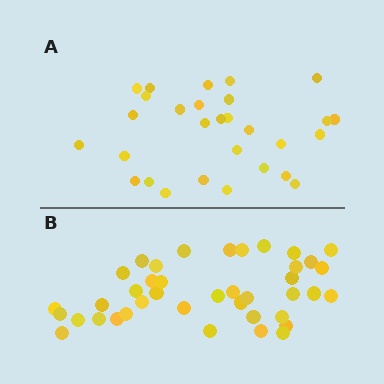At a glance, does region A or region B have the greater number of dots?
Region B (the bottom region) has more dots.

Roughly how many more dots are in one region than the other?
Region B has roughly 12 or so more dots than region A.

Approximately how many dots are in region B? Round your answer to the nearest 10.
About 40 dots.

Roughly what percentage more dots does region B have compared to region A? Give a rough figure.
About 40% more.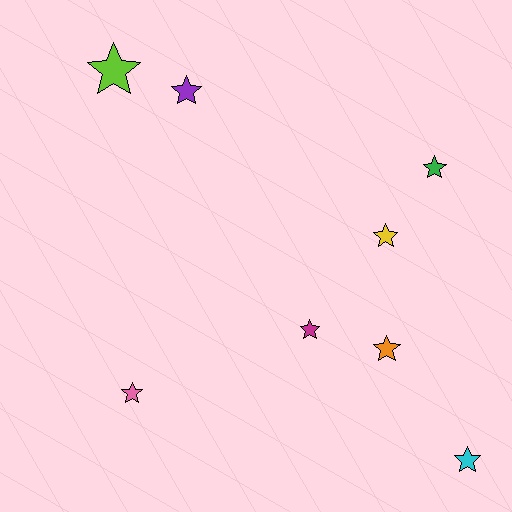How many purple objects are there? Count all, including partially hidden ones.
There is 1 purple object.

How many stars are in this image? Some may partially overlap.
There are 8 stars.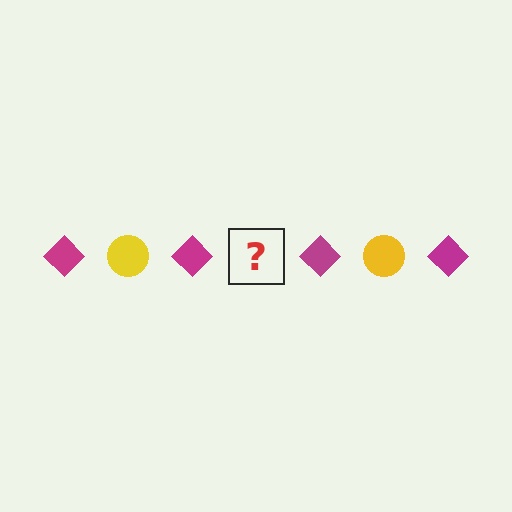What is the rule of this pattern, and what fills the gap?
The rule is that the pattern alternates between magenta diamond and yellow circle. The gap should be filled with a yellow circle.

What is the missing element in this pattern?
The missing element is a yellow circle.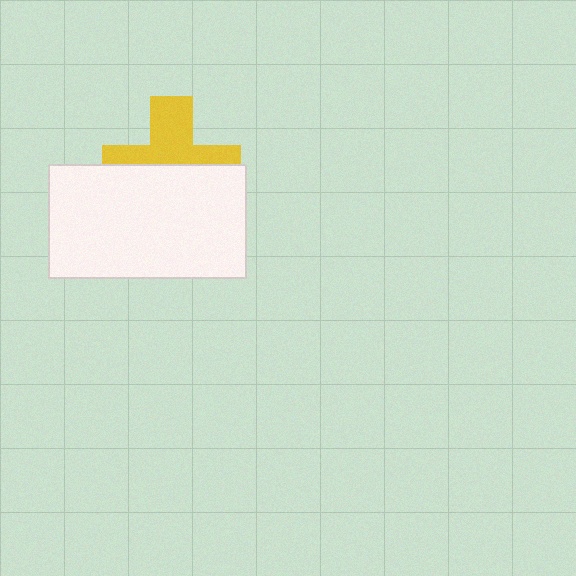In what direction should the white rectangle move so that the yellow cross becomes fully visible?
The white rectangle should move down. That is the shortest direction to clear the overlap and leave the yellow cross fully visible.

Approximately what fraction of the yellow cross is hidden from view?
Roughly 54% of the yellow cross is hidden behind the white rectangle.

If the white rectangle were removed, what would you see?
You would see the complete yellow cross.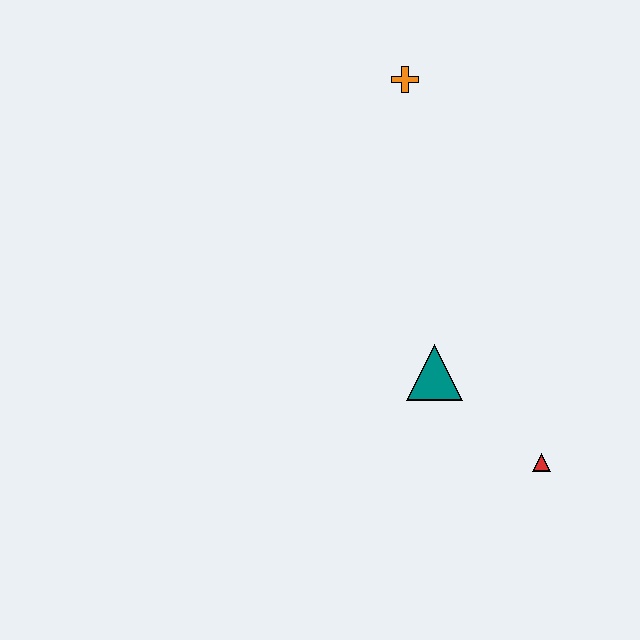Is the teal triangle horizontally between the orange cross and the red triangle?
Yes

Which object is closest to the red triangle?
The teal triangle is closest to the red triangle.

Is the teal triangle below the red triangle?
No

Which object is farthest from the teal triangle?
The orange cross is farthest from the teal triangle.